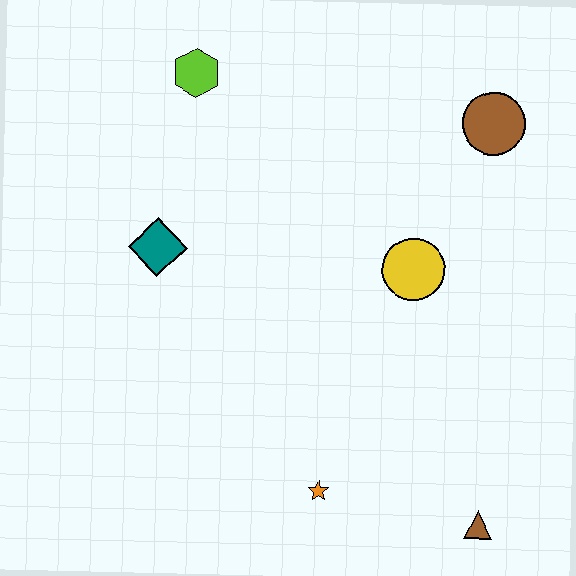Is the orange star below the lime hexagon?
Yes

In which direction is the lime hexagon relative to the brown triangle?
The lime hexagon is above the brown triangle.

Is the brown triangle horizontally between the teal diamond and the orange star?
No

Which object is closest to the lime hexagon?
The teal diamond is closest to the lime hexagon.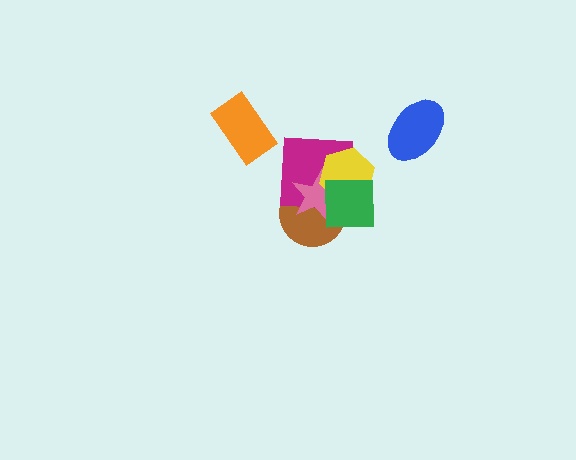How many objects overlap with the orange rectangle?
0 objects overlap with the orange rectangle.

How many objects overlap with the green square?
4 objects overlap with the green square.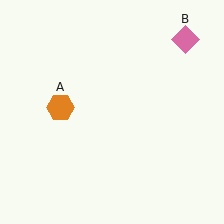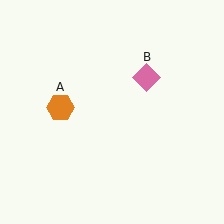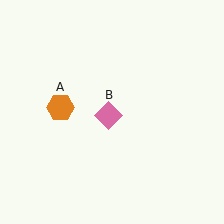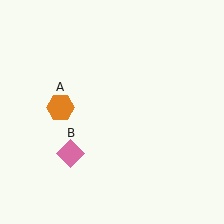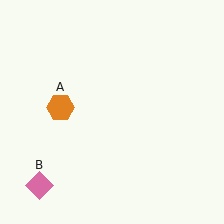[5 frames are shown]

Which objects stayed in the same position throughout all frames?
Orange hexagon (object A) remained stationary.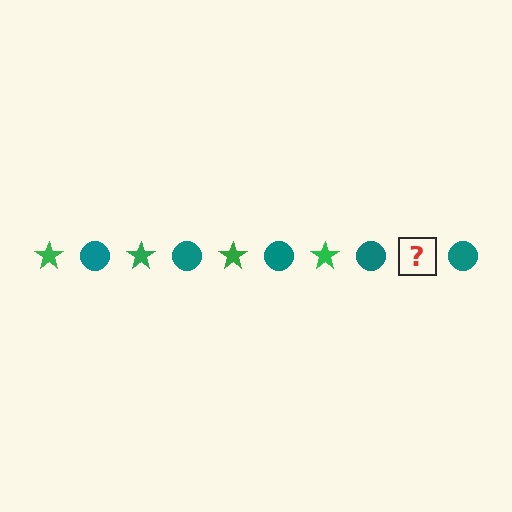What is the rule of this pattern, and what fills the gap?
The rule is that the pattern alternates between green star and teal circle. The gap should be filled with a green star.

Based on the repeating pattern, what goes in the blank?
The blank should be a green star.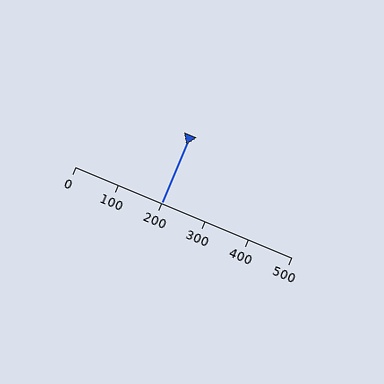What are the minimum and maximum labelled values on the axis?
The axis runs from 0 to 500.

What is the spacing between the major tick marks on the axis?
The major ticks are spaced 100 apart.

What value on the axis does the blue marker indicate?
The marker indicates approximately 200.